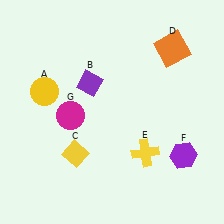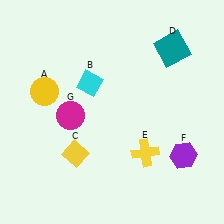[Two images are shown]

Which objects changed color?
B changed from purple to cyan. D changed from orange to teal.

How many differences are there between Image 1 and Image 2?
There are 2 differences between the two images.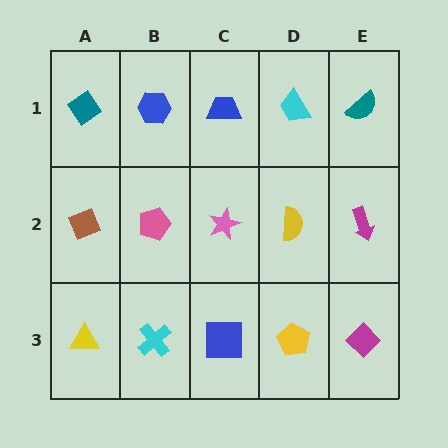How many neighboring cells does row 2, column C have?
4.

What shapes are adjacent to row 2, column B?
A blue hexagon (row 1, column B), a cyan cross (row 3, column B), a brown diamond (row 2, column A), a pink star (row 2, column C).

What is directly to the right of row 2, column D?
A magenta arrow.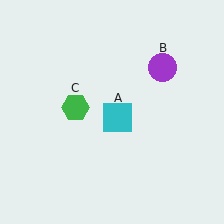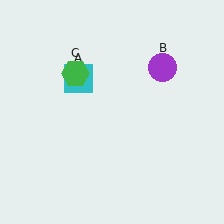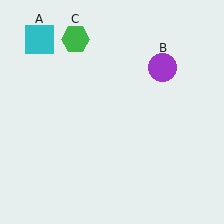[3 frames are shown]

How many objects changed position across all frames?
2 objects changed position: cyan square (object A), green hexagon (object C).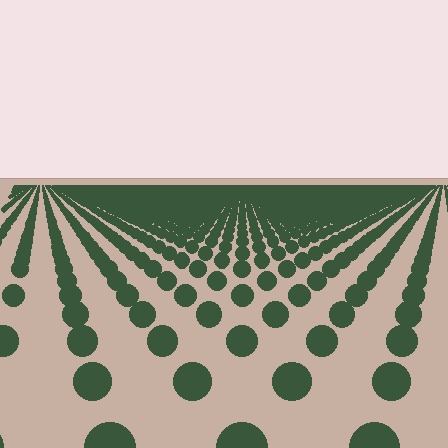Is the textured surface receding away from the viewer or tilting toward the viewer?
The surface is receding away from the viewer. Texture elements get smaller and denser toward the top.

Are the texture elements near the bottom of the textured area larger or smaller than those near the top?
Larger. Near the bottom, elements are closer to the viewer and appear at a bigger on-screen size.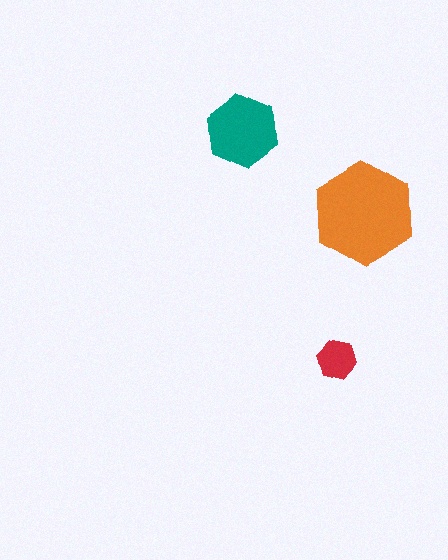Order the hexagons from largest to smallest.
the orange one, the teal one, the red one.